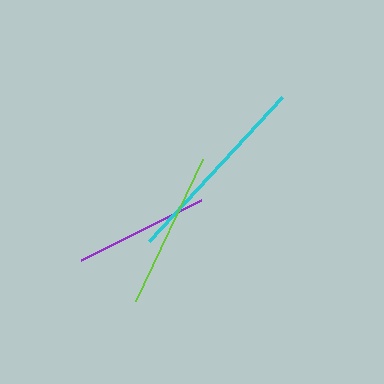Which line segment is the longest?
The cyan line is the longest at approximately 196 pixels.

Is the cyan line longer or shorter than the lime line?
The cyan line is longer than the lime line.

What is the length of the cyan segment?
The cyan segment is approximately 196 pixels long.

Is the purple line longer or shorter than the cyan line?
The cyan line is longer than the purple line.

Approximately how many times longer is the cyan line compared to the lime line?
The cyan line is approximately 1.3 times the length of the lime line.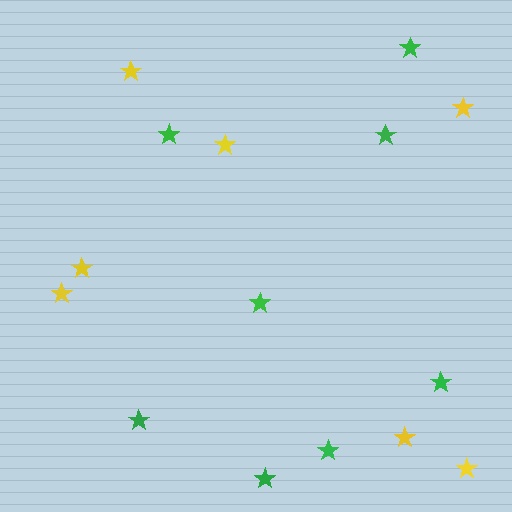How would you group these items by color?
There are 2 groups: one group of yellow stars (7) and one group of green stars (8).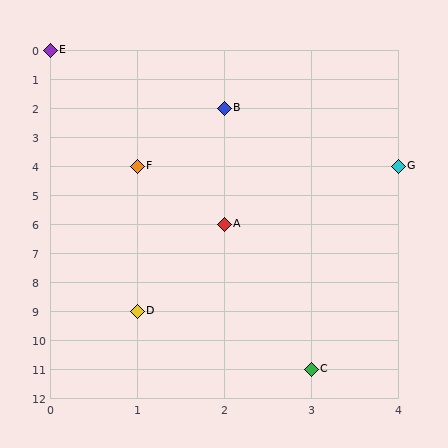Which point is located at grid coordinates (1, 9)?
Point D is at (1, 9).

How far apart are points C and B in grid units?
Points C and B are 1 column and 9 rows apart (about 9.1 grid units diagonally).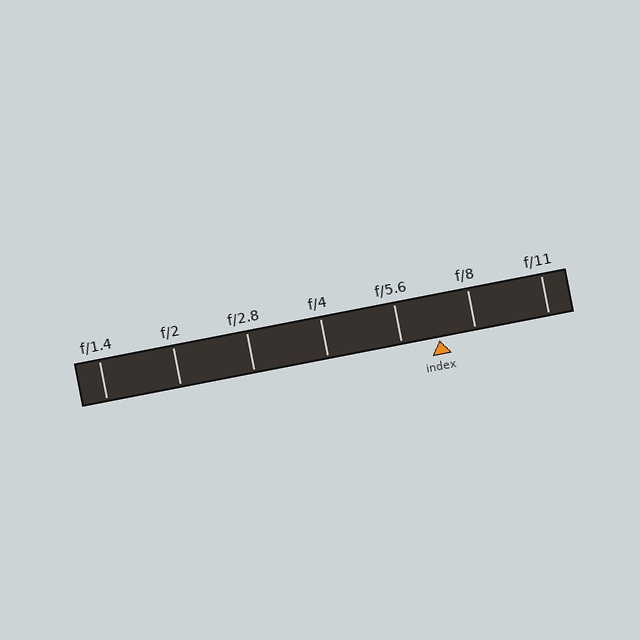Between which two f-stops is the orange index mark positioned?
The index mark is between f/5.6 and f/8.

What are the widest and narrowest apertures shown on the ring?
The widest aperture shown is f/1.4 and the narrowest is f/11.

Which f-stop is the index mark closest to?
The index mark is closest to f/8.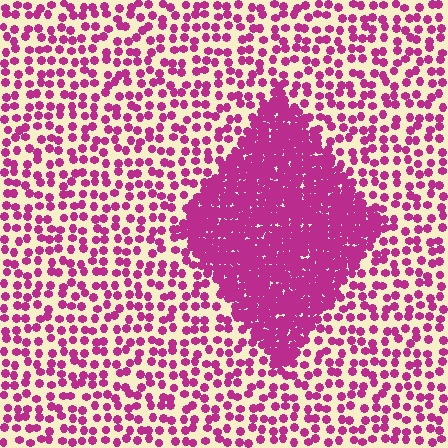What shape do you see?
I see a diamond.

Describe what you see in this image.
The image contains small magenta elements arranged at two different densities. A diamond-shaped region is visible where the elements are more densely packed than the surrounding area.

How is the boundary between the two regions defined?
The boundary is defined by a change in element density (approximately 3.0x ratio). All elements are the same color, size, and shape.